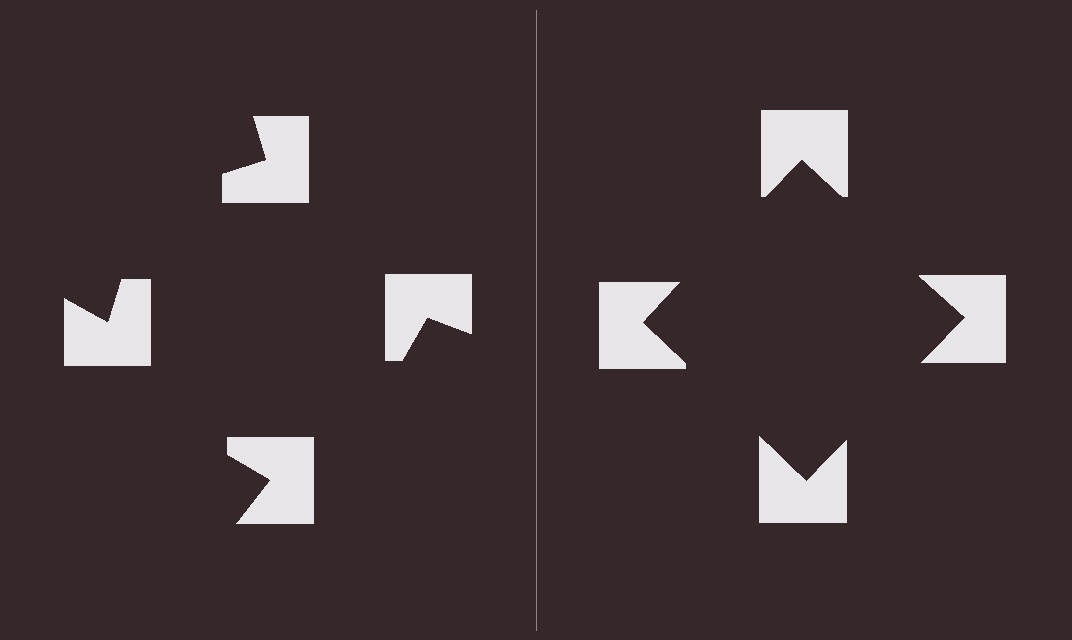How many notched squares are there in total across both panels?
8 — 4 on each side.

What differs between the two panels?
The notched squares are positioned identically on both sides; only the wedge orientations differ. On the right they align to a square; on the left they are misaligned.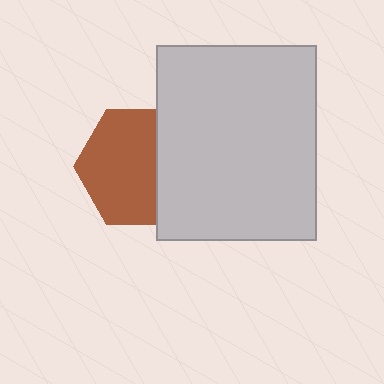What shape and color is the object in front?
The object in front is a light gray rectangle.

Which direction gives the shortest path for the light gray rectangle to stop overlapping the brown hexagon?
Moving right gives the shortest separation.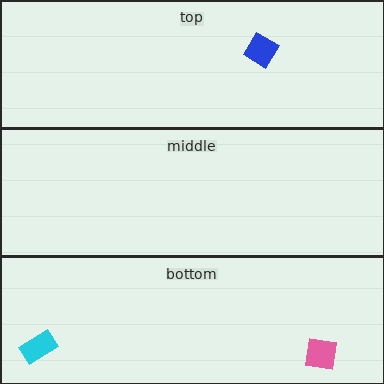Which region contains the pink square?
The bottom region.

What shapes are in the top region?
The blue diamond.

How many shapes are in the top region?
1.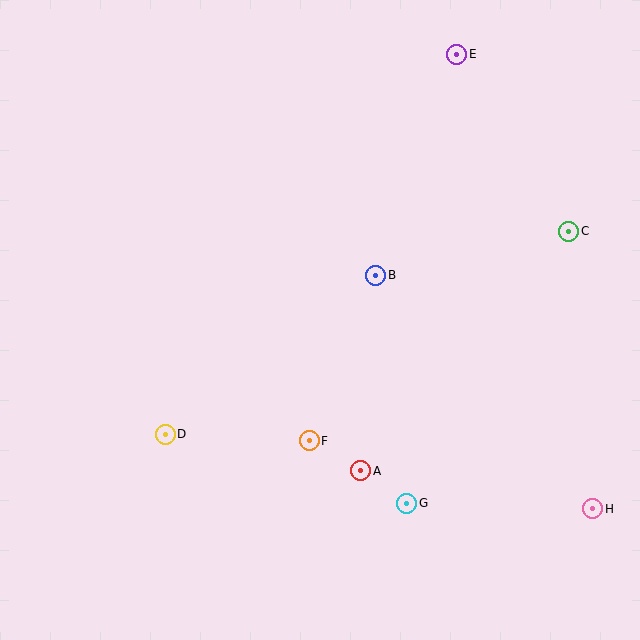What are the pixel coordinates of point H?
Point H is at (593, 509).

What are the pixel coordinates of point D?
Point D is at (165, 434).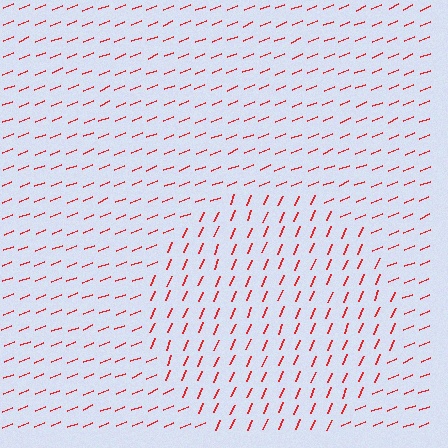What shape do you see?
I see a circle.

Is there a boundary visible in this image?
Yes, there is a texture boundary formed by a change in line orientation.